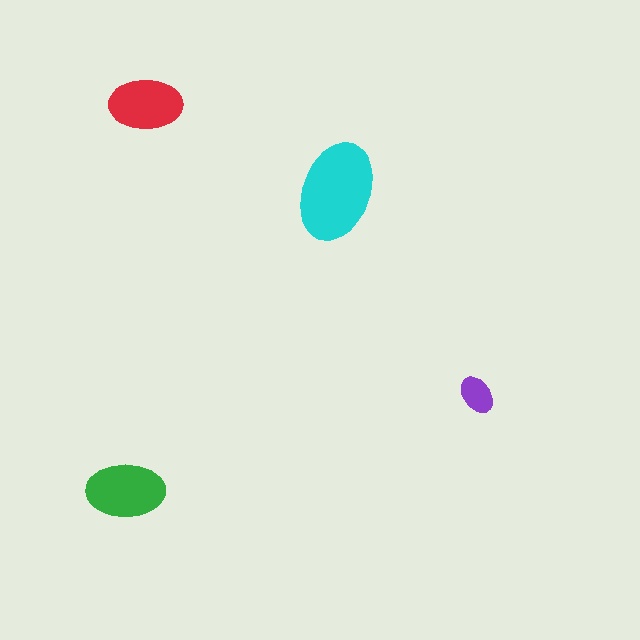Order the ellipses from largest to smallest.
the cyan one, the green one, the red one, the purple one.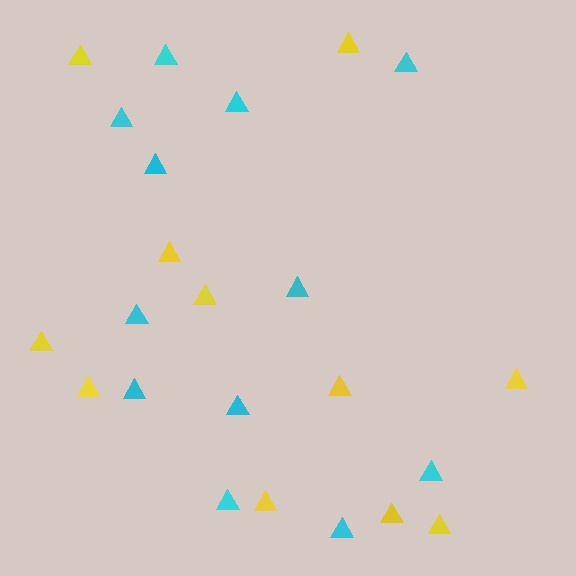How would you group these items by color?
There are 2 groups: one group of yellow triangles (11) and one group of cyan triangles (12).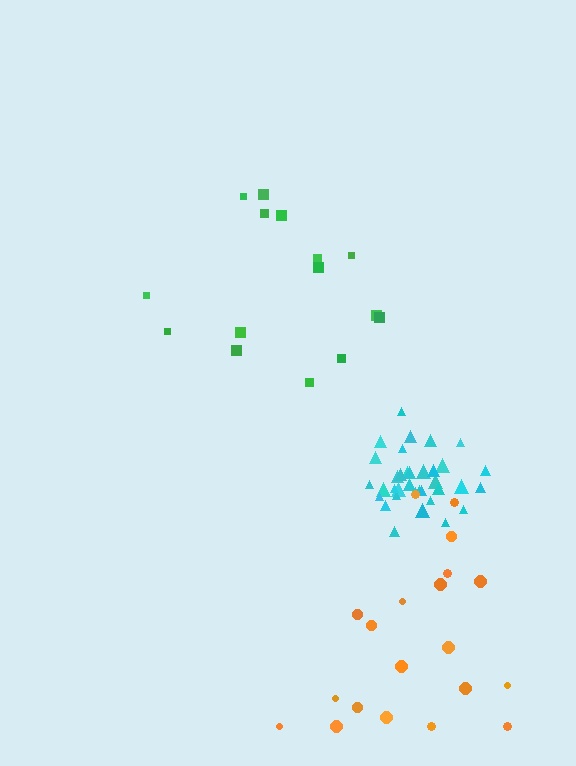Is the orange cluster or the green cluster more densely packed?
Orange.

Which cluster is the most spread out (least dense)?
Green.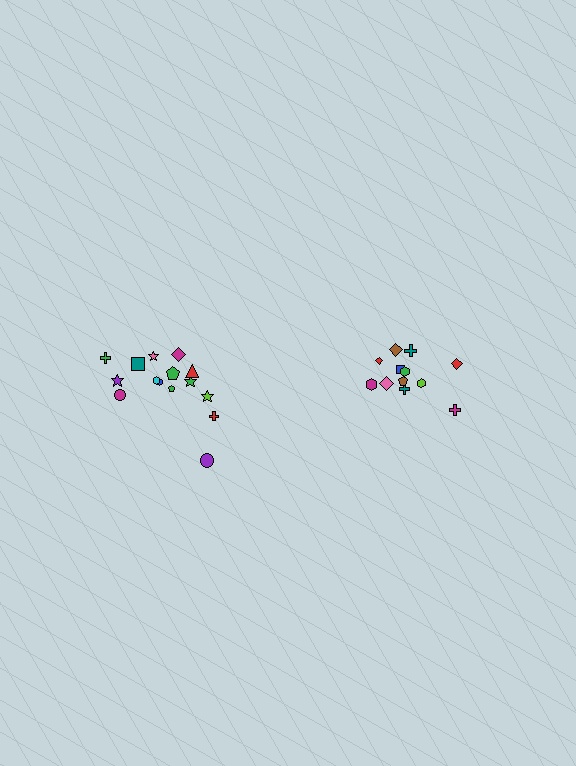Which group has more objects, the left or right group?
The left group.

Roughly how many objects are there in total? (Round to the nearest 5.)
Roughly 25 objects in total.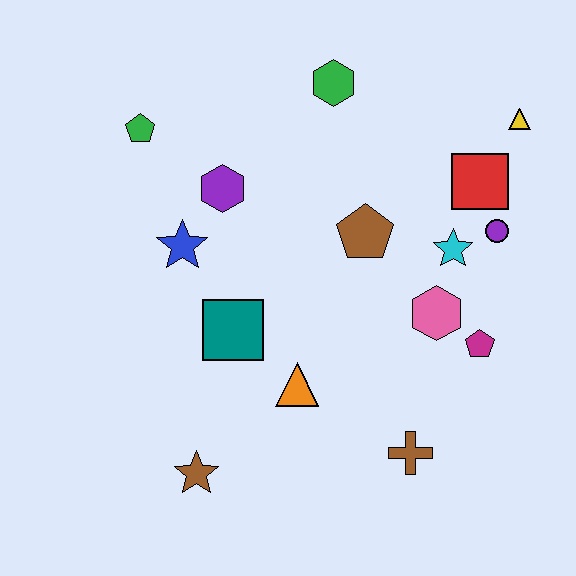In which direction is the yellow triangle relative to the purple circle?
The yellow triangle is above the purple circle.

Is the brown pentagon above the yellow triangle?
No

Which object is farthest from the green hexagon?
The brown star is farthest from the green hexagon.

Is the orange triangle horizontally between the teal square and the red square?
Yes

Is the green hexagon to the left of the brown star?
No